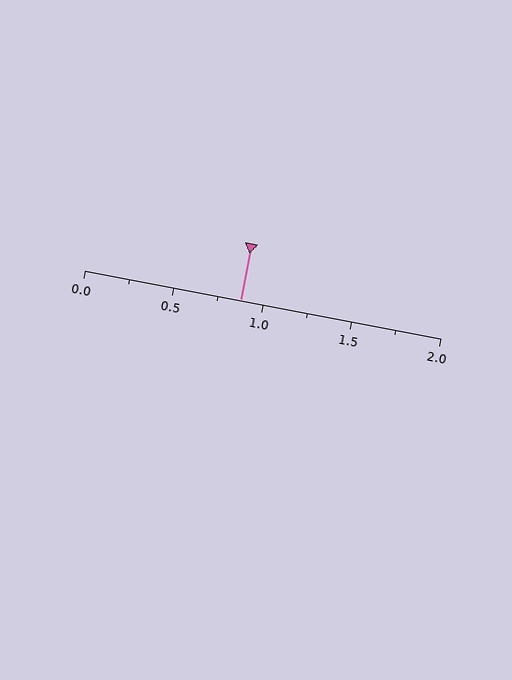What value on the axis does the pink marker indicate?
The marker indicates approximately 0.88.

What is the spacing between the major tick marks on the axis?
The major ticks are spaced 0.5 apart.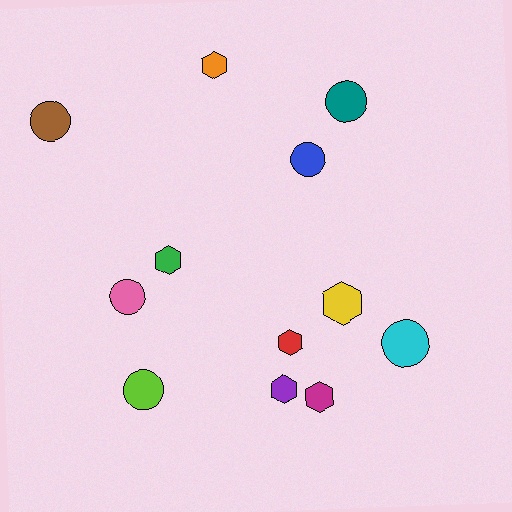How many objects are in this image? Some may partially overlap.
There are 12 objects.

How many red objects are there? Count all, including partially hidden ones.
There is 1 red object.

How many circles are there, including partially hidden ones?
There are 6 circles.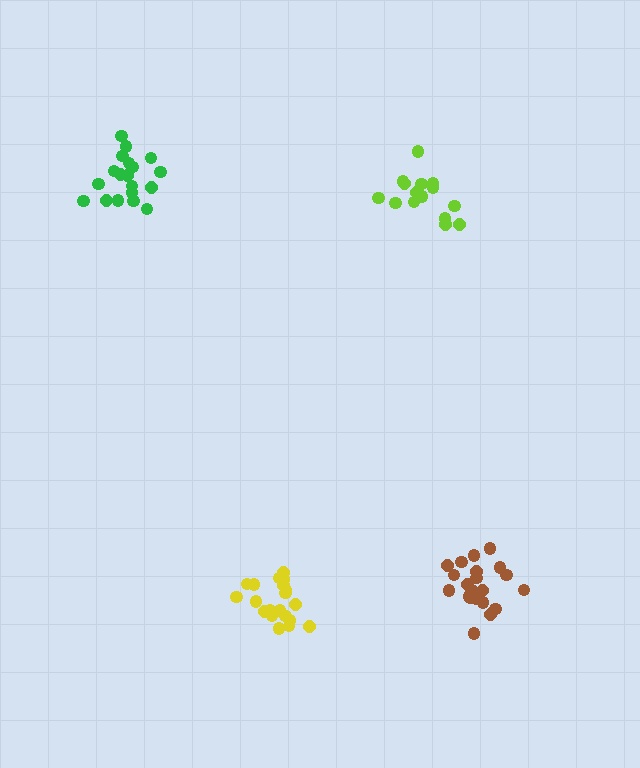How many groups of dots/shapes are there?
There are 4 groups.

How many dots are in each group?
Group 1: 21 dots, Group 2: 20 dots, Group 3: 15 dots, Group 4: 19 dots (75 total).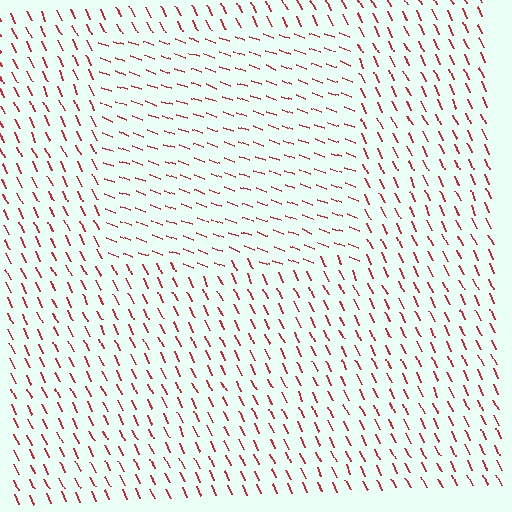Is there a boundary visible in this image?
Yes, there is a texture boundary formed by a change in line orientation.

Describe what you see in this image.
The image is filled with small red line segments. A rectangle region in the image has lines oriented differently from the surrounding lines, creating a visible texture boundary.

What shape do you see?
I see a rectangle.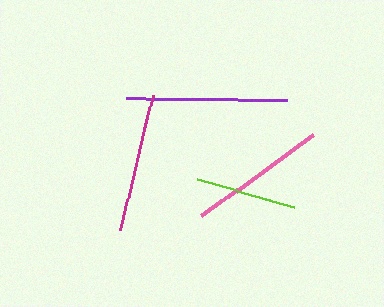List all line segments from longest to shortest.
From longest to shortest: purple, magenta, pink, lime.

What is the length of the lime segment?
The lime segment is approximately 101 pixels long.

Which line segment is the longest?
The purple line is the longest at approximately 161 pixels.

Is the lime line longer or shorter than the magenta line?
The magenta line is longer than the lime line.